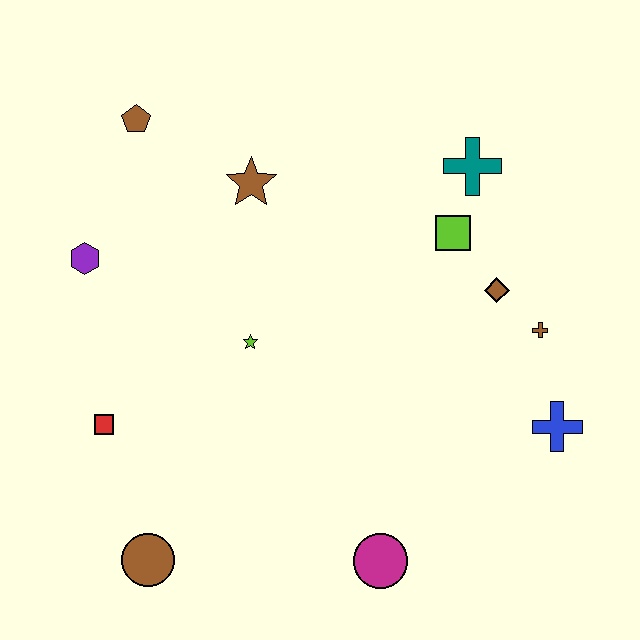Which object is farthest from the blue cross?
The brown pentagon is farthest from the blue cross.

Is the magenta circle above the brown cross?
No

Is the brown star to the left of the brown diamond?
Yes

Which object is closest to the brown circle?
The red square is closest to the brown circle.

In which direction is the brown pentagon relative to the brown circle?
The brown pentagon is above the brown circle.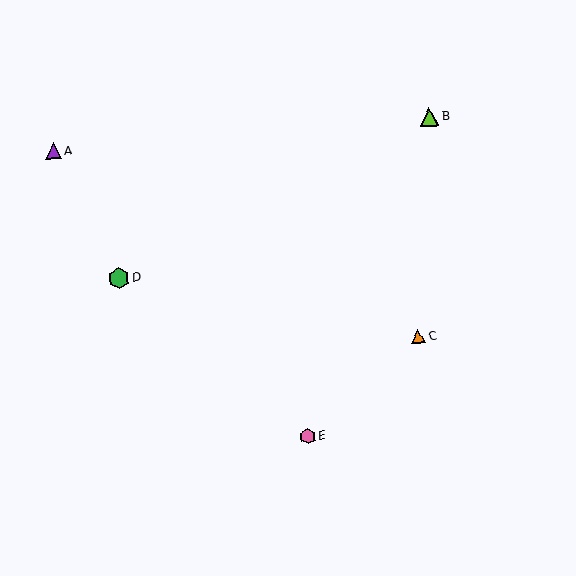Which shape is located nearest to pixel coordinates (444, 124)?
The lime triangle (labeled B) at (429, 117) is nearest to that location.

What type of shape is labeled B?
Shape B is a lime triangle.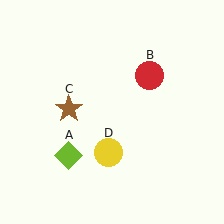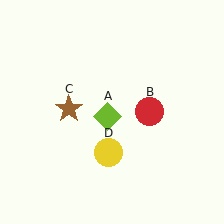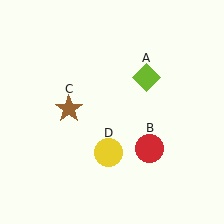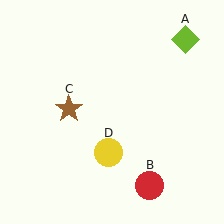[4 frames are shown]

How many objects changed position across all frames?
2 objects changed position: lime diamond (object A), red circle (object B).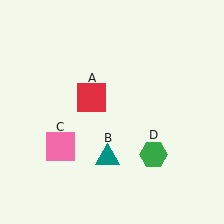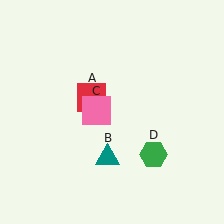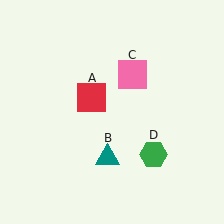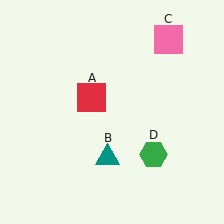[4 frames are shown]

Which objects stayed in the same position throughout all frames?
Red square (object A) and teal triangle (object B) and green hexagon (object D) remained stationary.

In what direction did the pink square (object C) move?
The pink square (object C) moved up and to the right.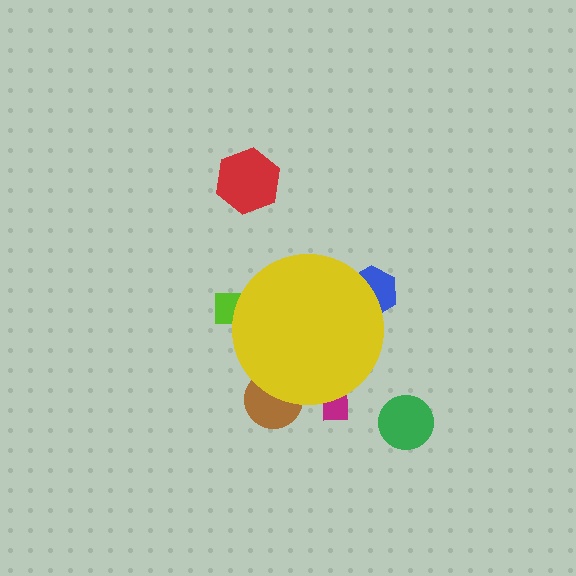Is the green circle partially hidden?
No, the green circle is fully visible.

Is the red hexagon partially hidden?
No, the red hexagon is fully visible.